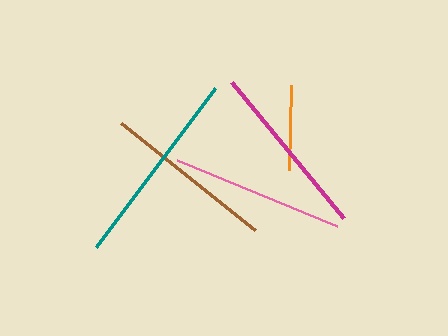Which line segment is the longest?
The teal line is the longest at approximately 198 pixels.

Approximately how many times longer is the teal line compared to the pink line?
The teal line is approximately 1.1 times the length of the pink line.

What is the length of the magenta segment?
The magenta segment is approximately 176 pixels long.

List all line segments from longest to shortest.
From longest to shortest: teal, magenta, pink, brown, orange.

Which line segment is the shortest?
The orange line is the shortest at approximately 85 pixels.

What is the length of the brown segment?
The brown segment is approximately 171 pixels long.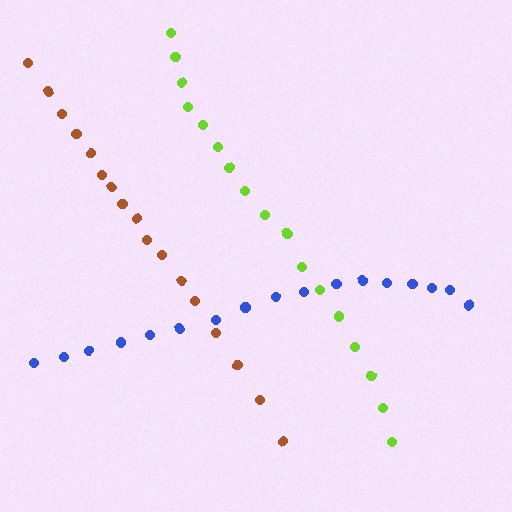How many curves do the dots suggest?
There are 3 distinct paths.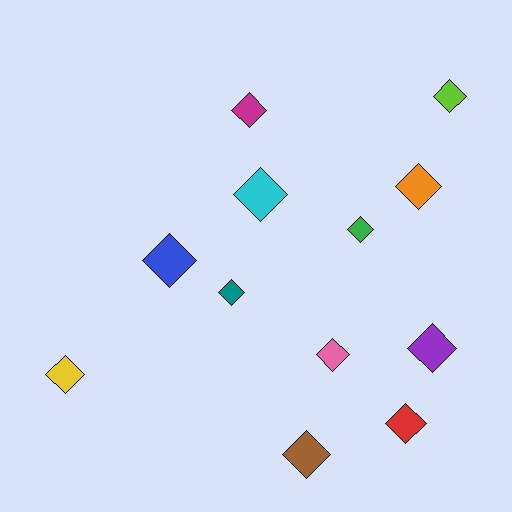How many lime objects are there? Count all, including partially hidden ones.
There is 1 lime object.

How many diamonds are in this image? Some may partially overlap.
There are 12 diamonds.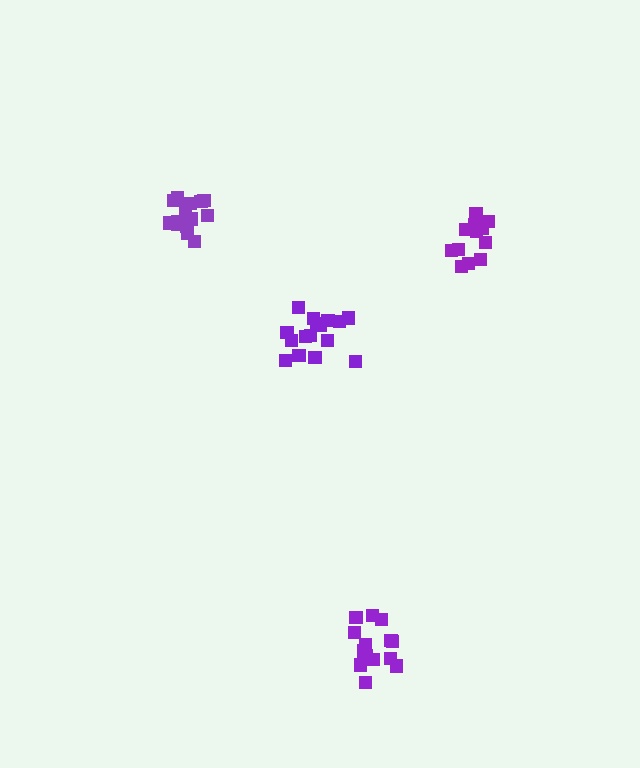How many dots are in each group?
Group 1: 17 dots, Group 2: 14 dots, Group 3: 14 dots, Group 4: 14 dots (59 total).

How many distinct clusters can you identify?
There are 4 distinct clusters.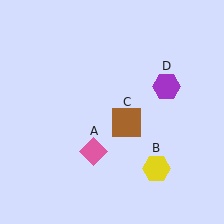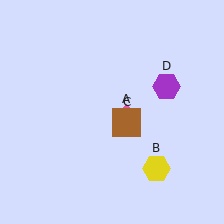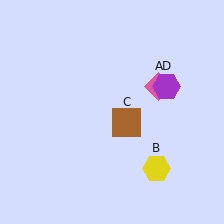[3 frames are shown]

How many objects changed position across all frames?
1 object changed position: pink diamond (object A).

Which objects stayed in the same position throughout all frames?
Yellow hexagon (object B) and brown square (object C) and purple hexagon (object D) remained stationary.